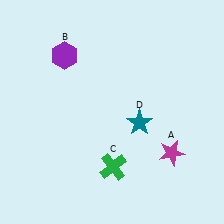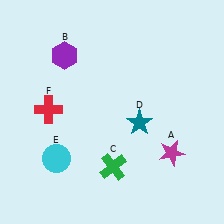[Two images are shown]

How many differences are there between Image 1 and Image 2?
There are 2 differences between the two images.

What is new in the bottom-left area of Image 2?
A cyan circle (E) was added in the bottom-left area of Image 2.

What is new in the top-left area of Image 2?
A red cross (F) was added in the top-left area of Image 2.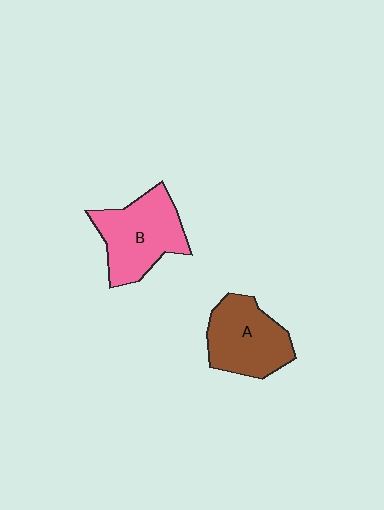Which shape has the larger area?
Shape B (pink).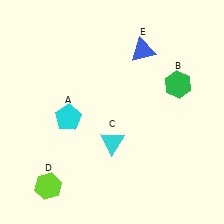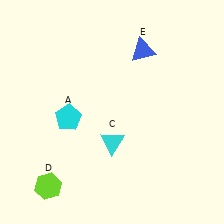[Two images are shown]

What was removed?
The green hexagon (B) was removed in Image 2.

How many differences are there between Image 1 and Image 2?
There is 1 difference between the two images.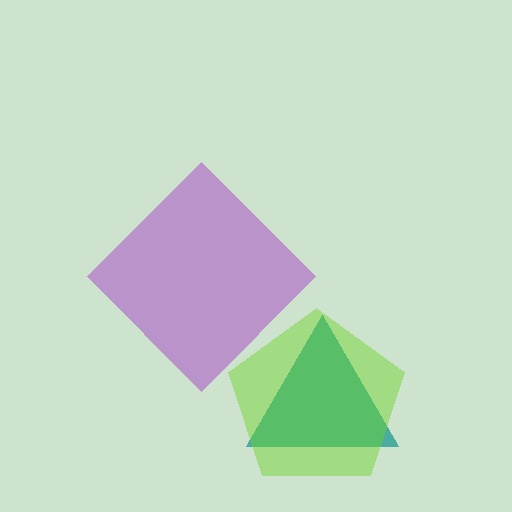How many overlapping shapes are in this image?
There are 3 overlapping shapes in the image.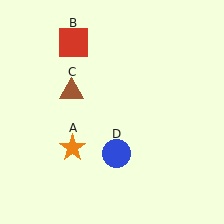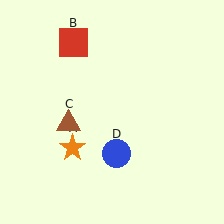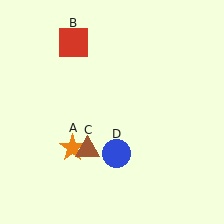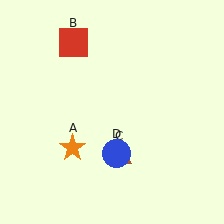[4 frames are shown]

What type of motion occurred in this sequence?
The brown triangle (object C) rotated counterclockwise around the center of the scene.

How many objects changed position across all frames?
1 object changed position: brown triangle (object C).